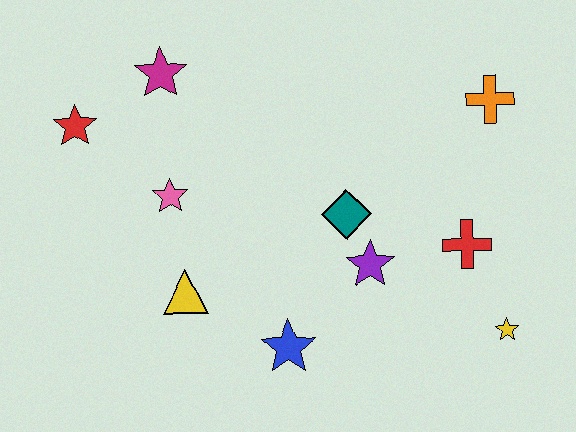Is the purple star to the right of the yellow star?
No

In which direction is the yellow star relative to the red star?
The yellow star is to the right of the red star.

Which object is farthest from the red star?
The yellow star is farthest from the red star.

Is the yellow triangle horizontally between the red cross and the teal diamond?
No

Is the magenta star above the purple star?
Yes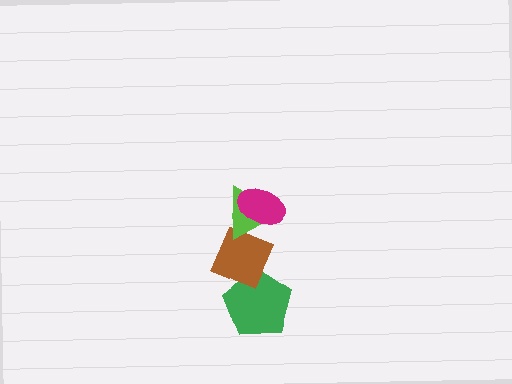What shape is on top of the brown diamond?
The lime triangle is on top of the brown diamond.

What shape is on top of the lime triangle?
The magenta ellipse is on top of the lime triangle.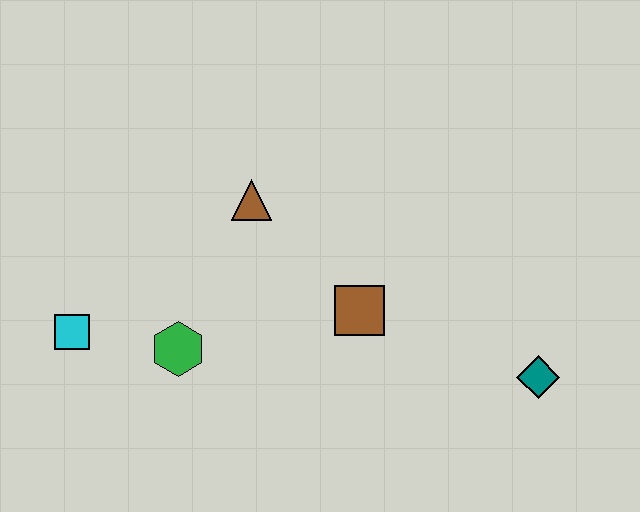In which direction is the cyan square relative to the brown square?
The cyan square is to the left of the brown square.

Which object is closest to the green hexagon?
The cyan square is closest to the green hexagon.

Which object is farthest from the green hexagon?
The teal diamond is farthest from the green hexagon.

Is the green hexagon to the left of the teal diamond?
Yes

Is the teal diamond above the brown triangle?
No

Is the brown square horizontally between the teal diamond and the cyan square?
Yes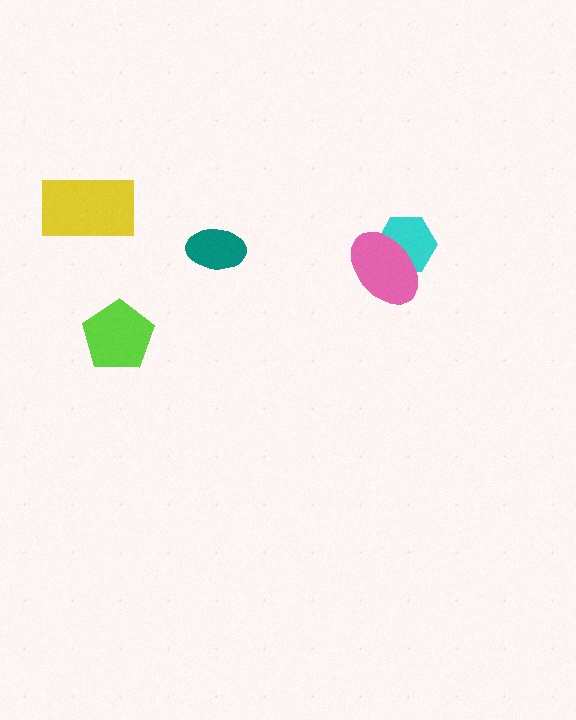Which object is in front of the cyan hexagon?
The pink ellipse is in front of the cyan hexagon.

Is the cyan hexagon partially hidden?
Yes, it is partially covered by another shape.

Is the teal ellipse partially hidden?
No, no other shape covers it.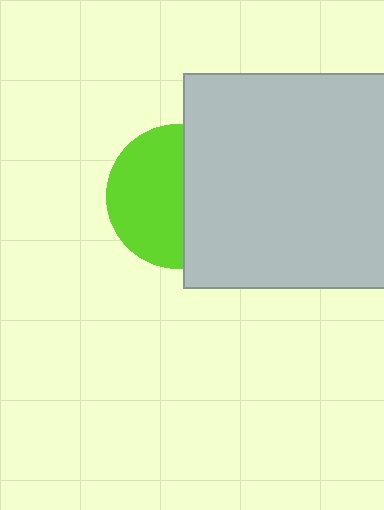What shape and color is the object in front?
The object in front is a light gray square.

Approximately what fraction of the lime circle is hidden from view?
Roughly 46% of the lime circle is hidden behind the light gray square.